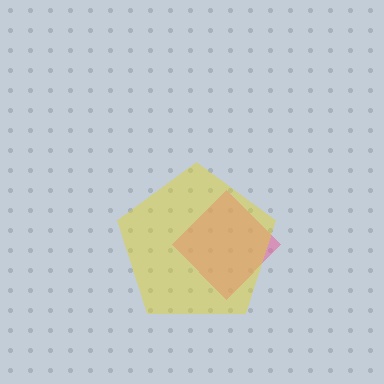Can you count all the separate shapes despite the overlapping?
Yes, there are 2 separate shapes.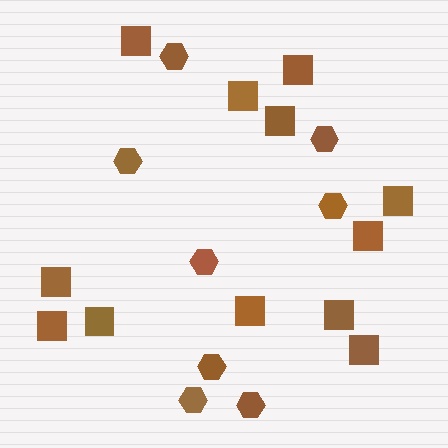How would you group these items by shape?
There are 2 groups: one group of hexagons (8) and one group of squares (12).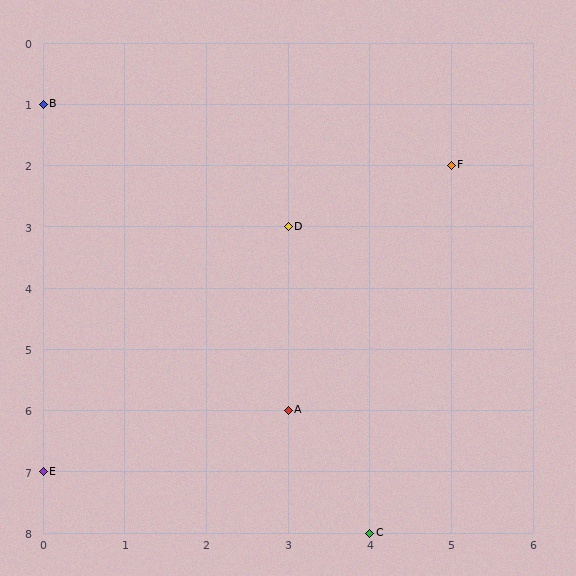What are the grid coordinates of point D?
Point D is at grid coordinates (3, 3).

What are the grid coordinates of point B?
Point B is at grid coordinates (0, 1).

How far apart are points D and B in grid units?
Points D and B are 3 columns and 2 rows apart (about 3.6 grid units diagonally).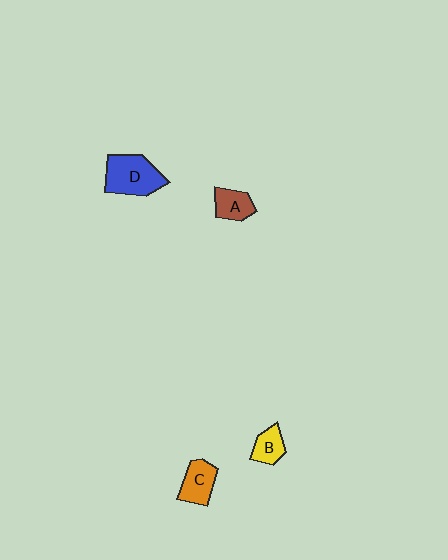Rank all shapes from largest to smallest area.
From largest to smallest: D (blue), C (orange), A (brown), B (yellow).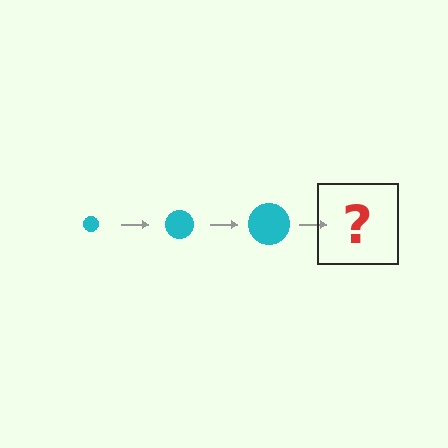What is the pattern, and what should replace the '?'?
The pattern is that the circle gets progressively larger each step. The '?' should be a cyan circle, larger than the previous one.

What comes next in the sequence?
The next element should be a cyan circle, larger than the previous one.